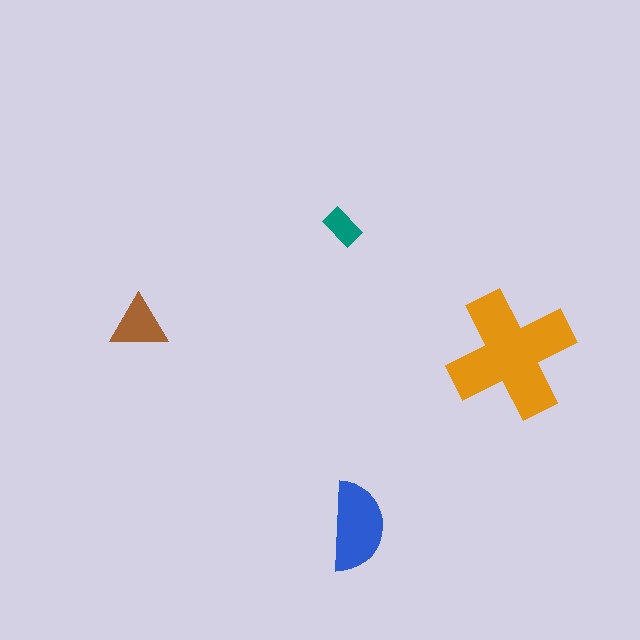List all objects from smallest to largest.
The teal rectangle, the brown triangle, the blue semicircle, the orange cross.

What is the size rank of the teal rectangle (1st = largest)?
4th.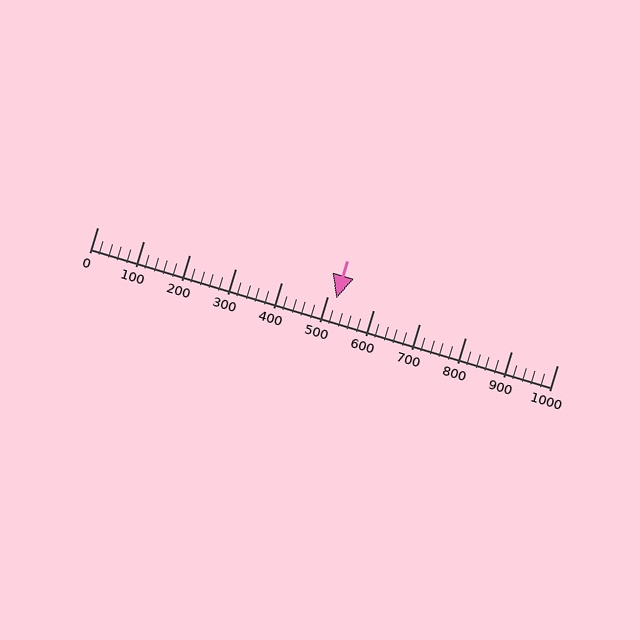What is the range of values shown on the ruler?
The ruler shows values from 0 to 1000.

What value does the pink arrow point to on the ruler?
The pink arrow points to approximately 519.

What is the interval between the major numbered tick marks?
The major tick marks are spaced 100 units apart.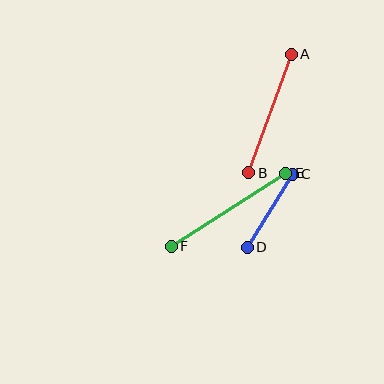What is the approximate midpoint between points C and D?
The midpoint is at approximately (270, 211) pixels.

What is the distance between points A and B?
The distance is approximately 126 pixels.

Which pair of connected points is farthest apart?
Points E and F are farthest apart.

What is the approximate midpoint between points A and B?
The midpoint is at approximately (270, 114) pixels.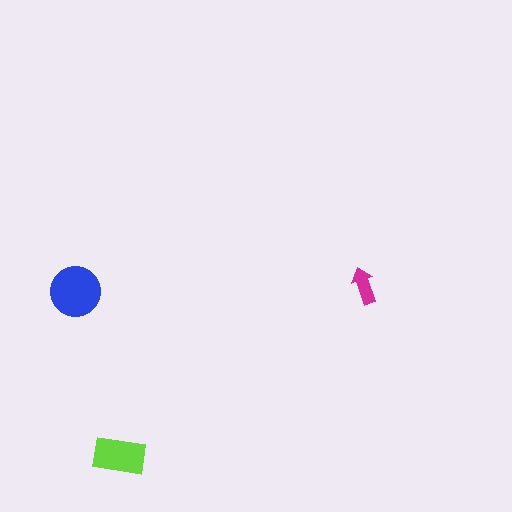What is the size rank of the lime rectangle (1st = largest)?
2nd.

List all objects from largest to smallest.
The blue circle, the lime rectangle, the magenta arrow.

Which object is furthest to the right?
The magenta arrow is rightmost.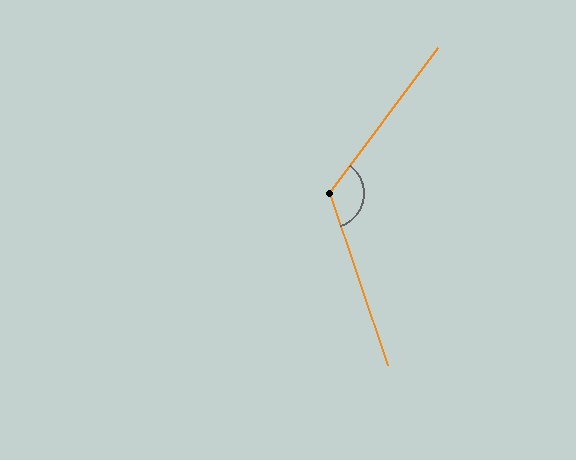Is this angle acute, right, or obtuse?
It is obtuse.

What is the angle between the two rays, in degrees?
Approximately 124 degrees.